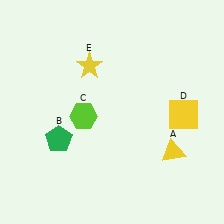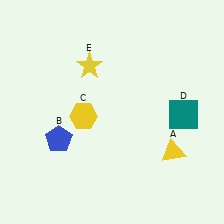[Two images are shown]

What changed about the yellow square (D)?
In Image 1, D is yellow. In Image 2, it changed to teal.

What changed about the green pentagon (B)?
In Image 1, B is green. In Image 2, it changed to blue.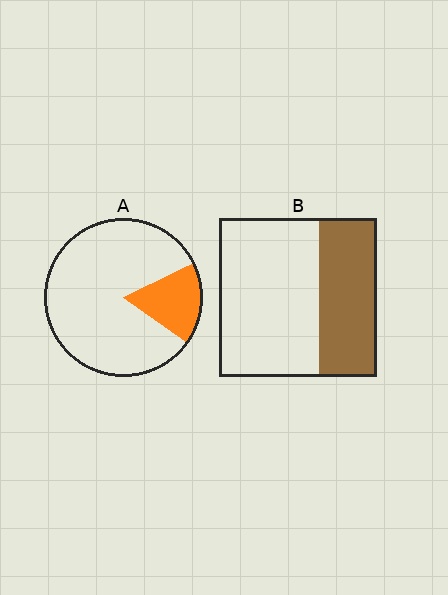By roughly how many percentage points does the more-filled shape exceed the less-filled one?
By roughly 20 percentage points (B over A).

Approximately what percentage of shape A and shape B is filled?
A is approximately 15% and B is approximately 35%.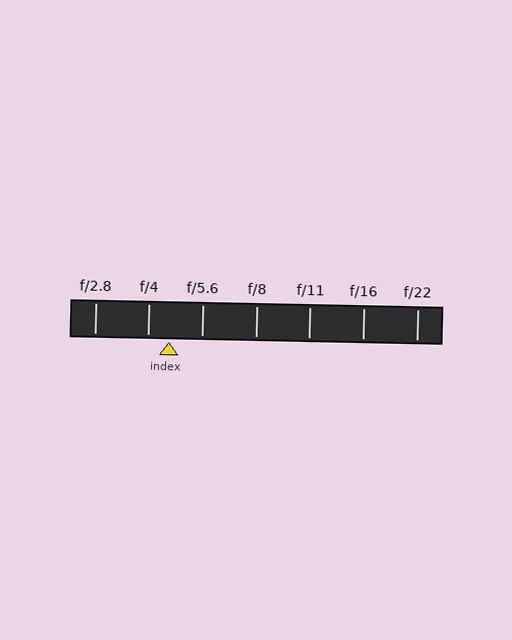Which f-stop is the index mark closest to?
The index mark is closest to f/4.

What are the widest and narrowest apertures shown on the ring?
The widest aperture shown is f/2.8 and the narrowest is f/22.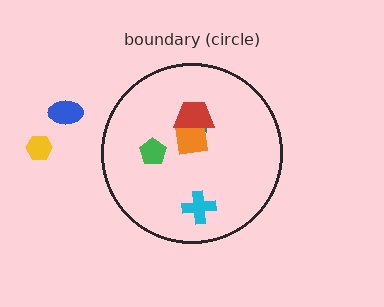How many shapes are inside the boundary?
5 inside, 2 outside.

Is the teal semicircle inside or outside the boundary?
Inside.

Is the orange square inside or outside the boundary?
Inside.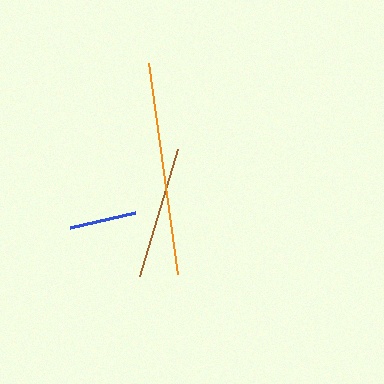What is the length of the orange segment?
The orange segment is approximately 213 pixels long.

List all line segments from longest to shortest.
From longest to shortest: orange, brown, blue.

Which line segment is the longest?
The orange line is the longest at approximately 213 pixels.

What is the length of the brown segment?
The brown segment is approximately 132 pixels long.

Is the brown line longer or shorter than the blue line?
The brown line is longer than the blue line.